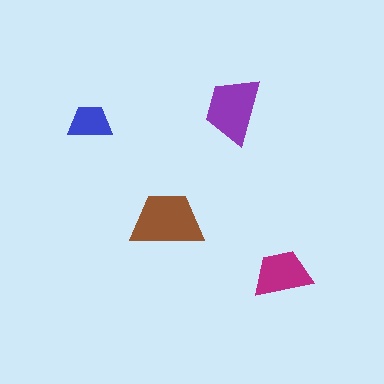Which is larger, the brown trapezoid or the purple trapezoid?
The brown one.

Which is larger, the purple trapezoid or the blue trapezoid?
The purple one.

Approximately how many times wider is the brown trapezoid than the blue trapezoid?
About 1.5 times wider.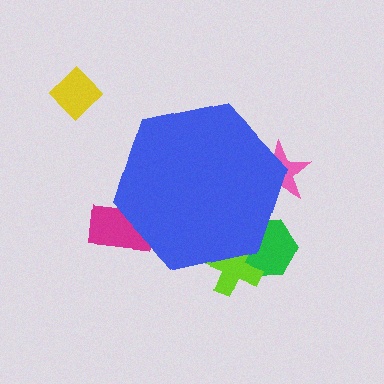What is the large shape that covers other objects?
A blue hexagon.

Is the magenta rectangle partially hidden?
Yes, the magenta rectangle is partially hidden behind the blue hexagon.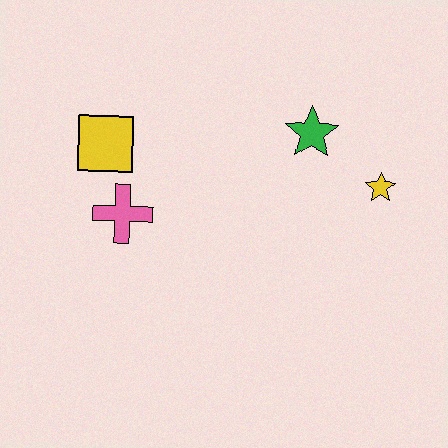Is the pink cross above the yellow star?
No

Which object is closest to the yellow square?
The pink cross is closest to the yellow square.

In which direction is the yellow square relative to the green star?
The yellow square is to the left of the green star.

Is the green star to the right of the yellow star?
No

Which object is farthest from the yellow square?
The yellow star is farthest from the yellow square.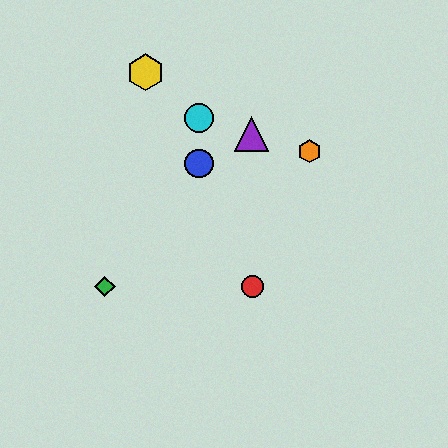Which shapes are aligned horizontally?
The red circle, the green diamond are aligned horizontally.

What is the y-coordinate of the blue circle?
The blue circle is at y≈164.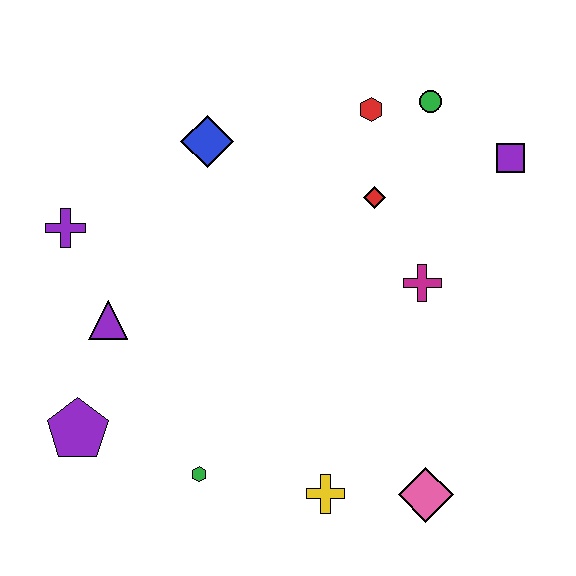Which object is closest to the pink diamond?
The yellow cross is closest to the pink diamond.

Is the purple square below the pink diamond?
No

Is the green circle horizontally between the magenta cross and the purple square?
Yes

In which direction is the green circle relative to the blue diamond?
The green circle is to the right of the blue diamond.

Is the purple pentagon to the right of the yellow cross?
No